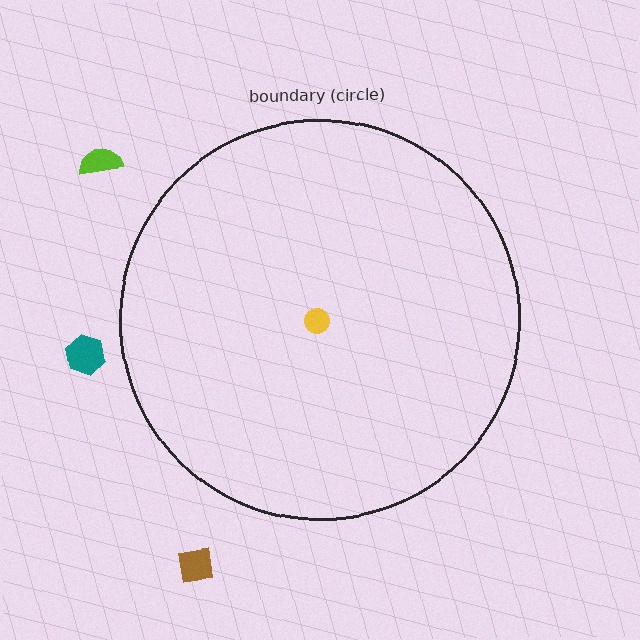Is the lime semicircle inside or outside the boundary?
Outside.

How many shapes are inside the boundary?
1 inside, 3 outside.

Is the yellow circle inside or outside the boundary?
Inside.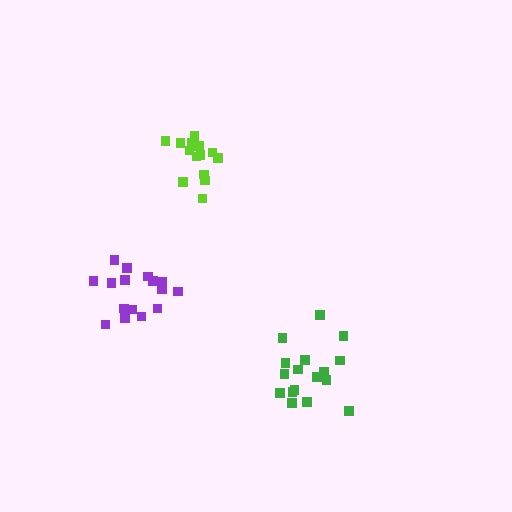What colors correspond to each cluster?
The clusters are colored: lime, green, purple.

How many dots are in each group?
Group 1: 14 dots, Group 2: 17 dots, Group 3: 16 dots (47 total).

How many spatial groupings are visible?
There are 3 spatial groupings.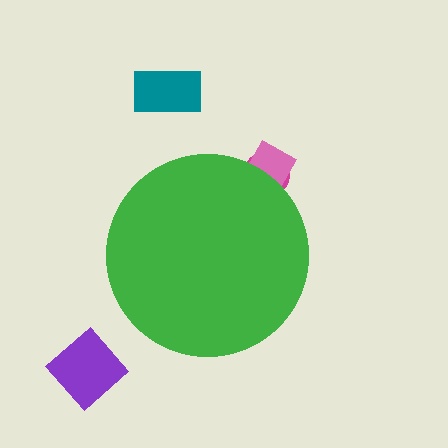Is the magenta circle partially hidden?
Yes, the magenta circle is partially hidden behind the green circle.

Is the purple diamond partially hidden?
No, the purple diamond is fully visible.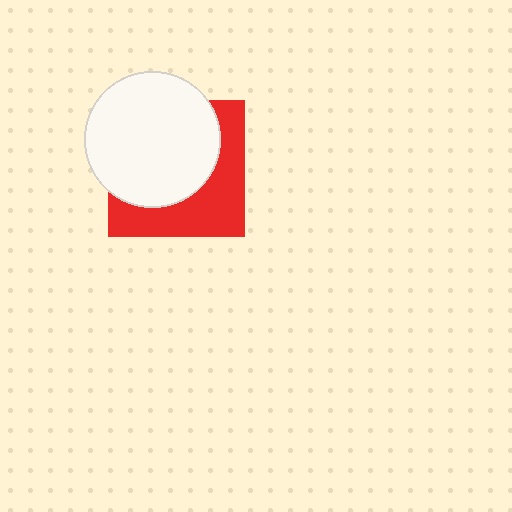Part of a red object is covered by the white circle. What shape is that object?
It is a square.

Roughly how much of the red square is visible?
A small part of it is visible (roughly 43%).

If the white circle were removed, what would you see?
You would see the complete red square.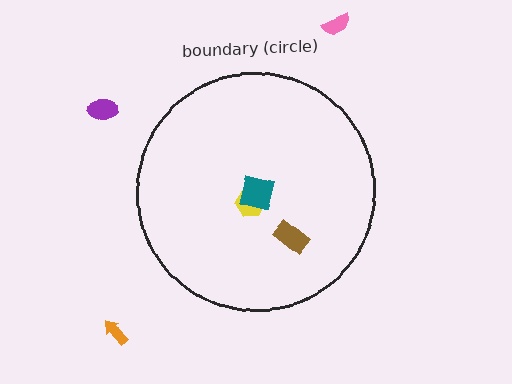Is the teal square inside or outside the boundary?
Inside.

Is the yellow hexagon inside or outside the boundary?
Inside.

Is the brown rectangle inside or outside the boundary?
Inside.